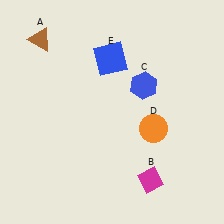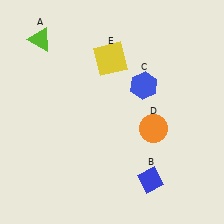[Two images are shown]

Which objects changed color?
A changed from brown to lime. B changed from magenta to blue. E changed from blue to yellow.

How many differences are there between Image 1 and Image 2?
There are 3 differences between the two images.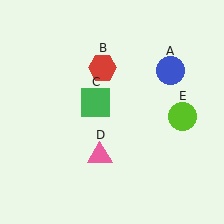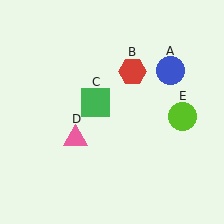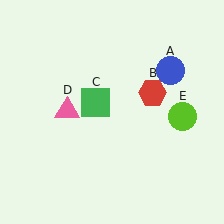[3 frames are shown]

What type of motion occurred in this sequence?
The red hexagon (object B), pink triangle (object D) rotated clockwise around the center of the scene.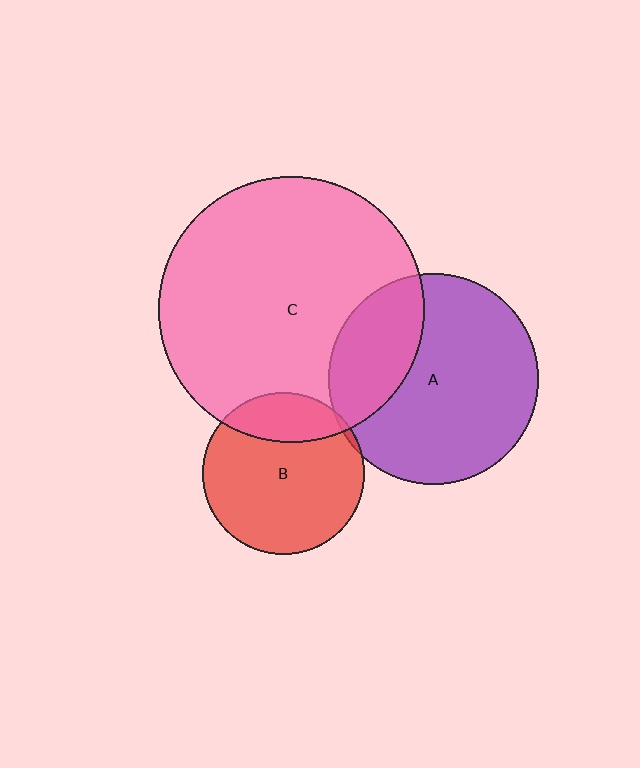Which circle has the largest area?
Circle C (pink).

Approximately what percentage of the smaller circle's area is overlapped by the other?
Approximately 5%.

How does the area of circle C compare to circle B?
Approximately 2.7 times.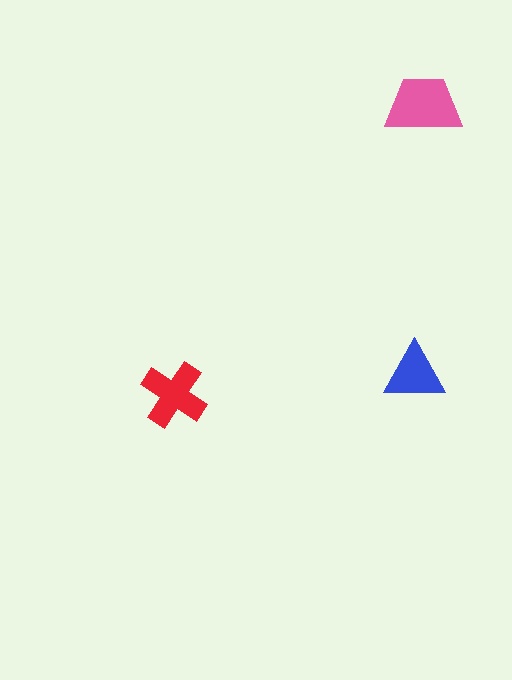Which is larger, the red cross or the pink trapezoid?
The pink trapezoid.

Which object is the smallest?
The blue triangle.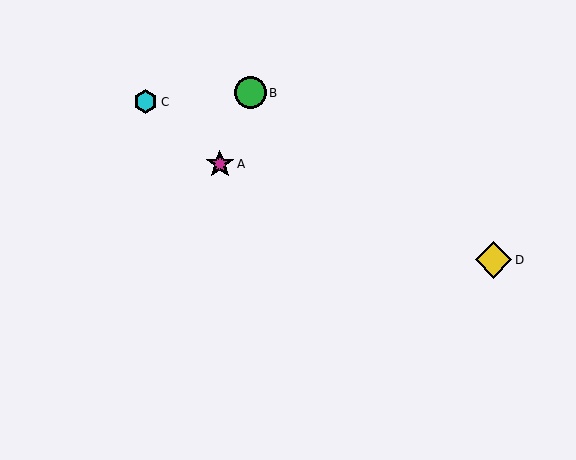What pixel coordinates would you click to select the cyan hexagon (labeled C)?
Click at (146, 102) to select the cyan hexagon C.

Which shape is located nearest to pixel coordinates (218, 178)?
The magenta star (labeled A) at (220, 164) is nearest to that location.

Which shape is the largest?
The yellow diamond (labeled D) is the largest.